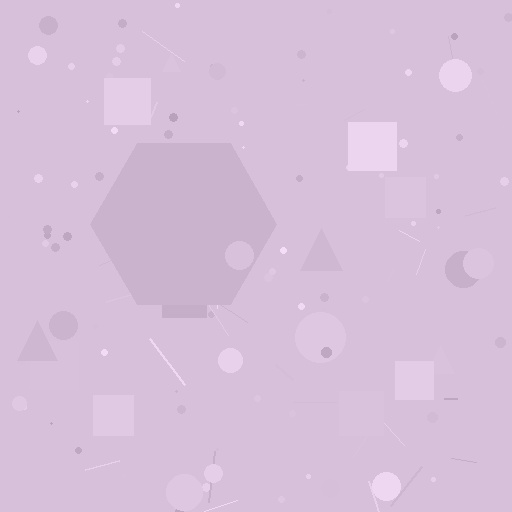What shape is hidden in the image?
A hexagon is hidden in the image.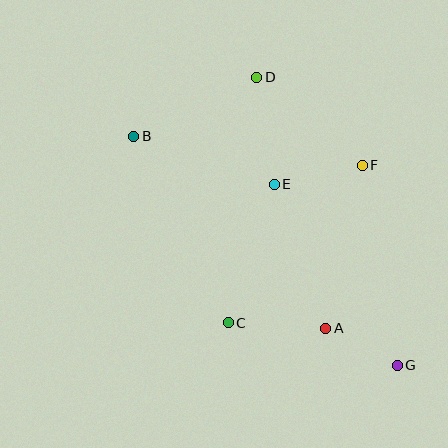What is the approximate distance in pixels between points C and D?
The distance between C and D is approximately 248 pixels.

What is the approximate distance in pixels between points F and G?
The distance between F and G is approximately 202 pixels.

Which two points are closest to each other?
Points A and G are closest to each other.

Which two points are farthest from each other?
Points B and G are farthest from each other.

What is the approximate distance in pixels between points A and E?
The distance between A and E is approximately 153 pixels.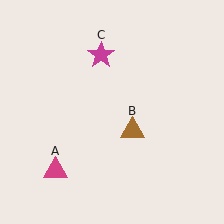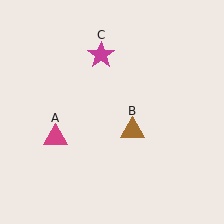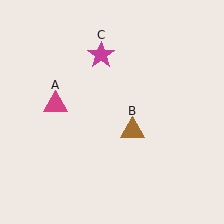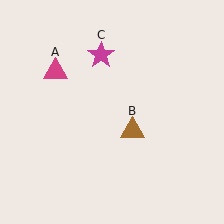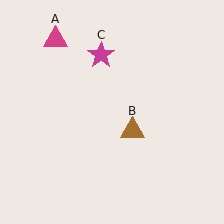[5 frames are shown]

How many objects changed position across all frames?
1 object changed position: magenta triangle (object A).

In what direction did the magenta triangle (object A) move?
The magenta triangle (object A) moved up.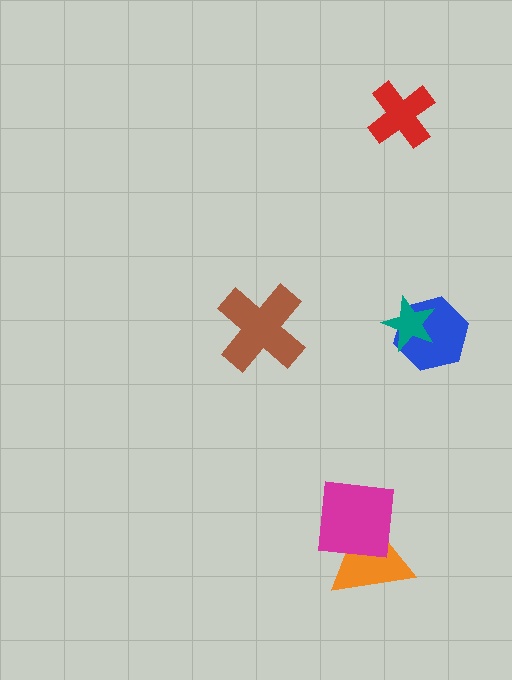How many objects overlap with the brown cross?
0 objects overlap with the brown cross.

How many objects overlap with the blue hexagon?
1 object overlaps with the blue hexagon.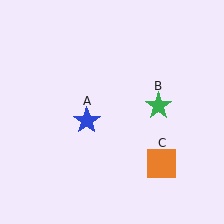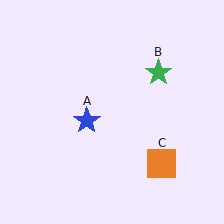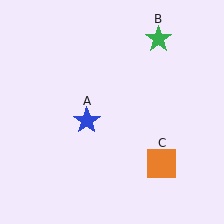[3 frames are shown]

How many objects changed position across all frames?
1 object changed position: green star (object B).